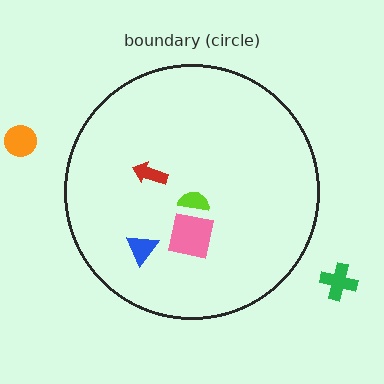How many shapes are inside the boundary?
4 inside, 2 outside.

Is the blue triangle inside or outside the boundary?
Inside.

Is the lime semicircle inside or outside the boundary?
Inside.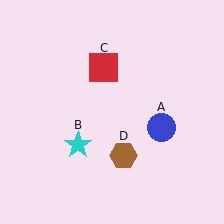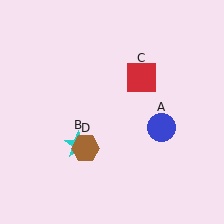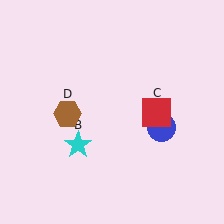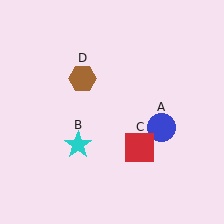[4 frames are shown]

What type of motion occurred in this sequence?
The red square (object C), brown hexagon (object D) rotated clockwise around the center of the scene.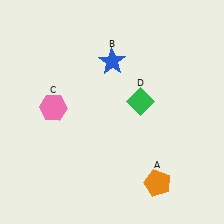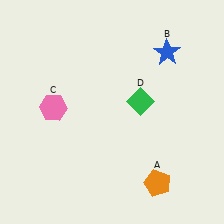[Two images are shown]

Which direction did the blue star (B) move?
The blue star (B) moved right.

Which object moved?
The blue star (B) moved right.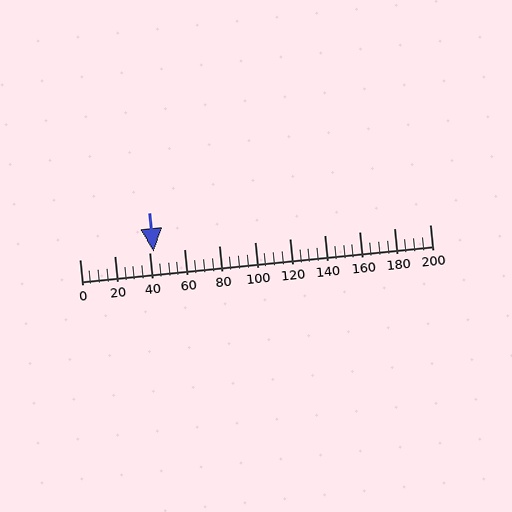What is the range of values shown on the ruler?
The ruler shows values from 0 to 200.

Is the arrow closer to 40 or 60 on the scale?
The arrow is closer to 40.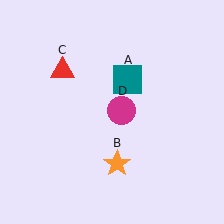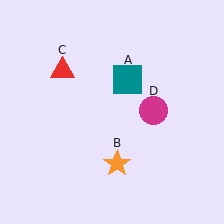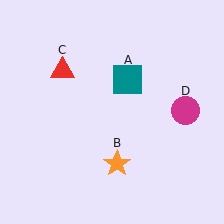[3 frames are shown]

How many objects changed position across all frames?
1 object changed position: magenta circle (object D).